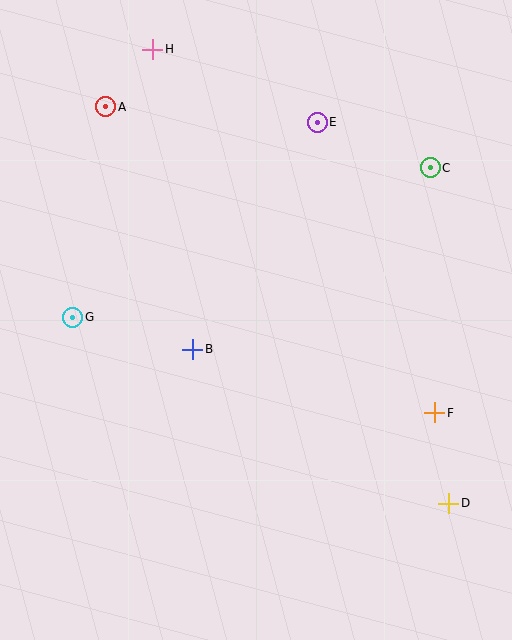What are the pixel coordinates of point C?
Point C is at (430, 168).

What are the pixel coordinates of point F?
Point F is at (435, 413).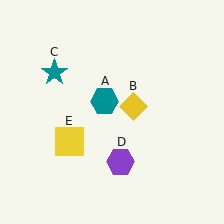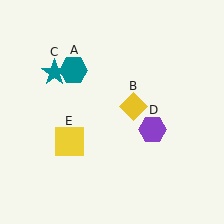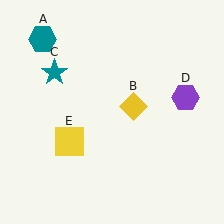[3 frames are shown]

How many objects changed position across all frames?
2 objects changed position: teal hexagon (object A), purple hexagon (object D).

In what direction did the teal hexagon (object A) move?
The teal hexagon (object A) moved up and to the left.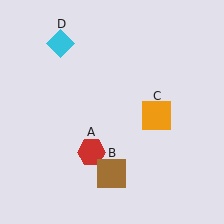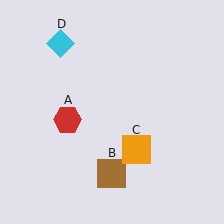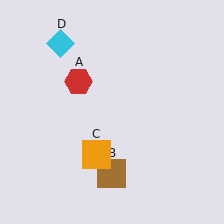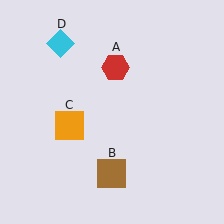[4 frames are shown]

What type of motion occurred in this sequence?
The red hexagon (object A), orange square (object C) rotated clockwise around the center of the scene.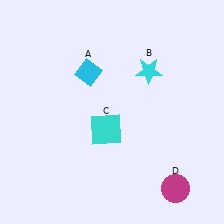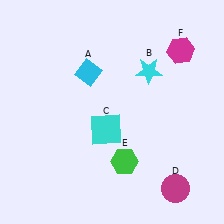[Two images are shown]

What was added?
A green hexagon (E), a magenta hexagon (F) were added in Image 2.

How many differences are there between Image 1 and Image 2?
There are 2 differences between the two images.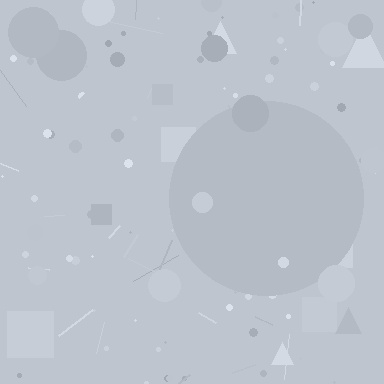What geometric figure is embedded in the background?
A circle is embedded in the background.